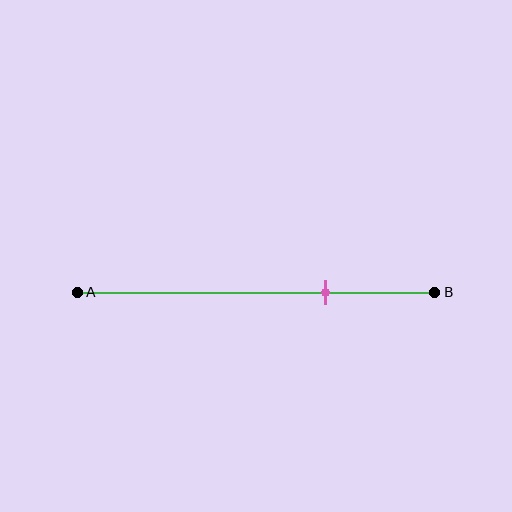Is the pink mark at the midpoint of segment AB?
No, the mark is at about 70% from A, not at the 50% midpoint.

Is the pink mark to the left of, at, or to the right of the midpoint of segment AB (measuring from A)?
The pink mark is to the right of the midpoint of segment AB.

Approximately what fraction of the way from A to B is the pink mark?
The pink mark is approximately 70% of the way from A to B.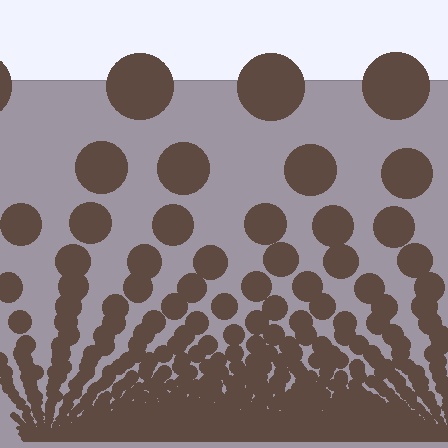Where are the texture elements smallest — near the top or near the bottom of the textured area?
Near the bottom.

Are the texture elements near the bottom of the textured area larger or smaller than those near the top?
Smaller. The gradient is inverted — elements near the bottom are smaller and denser.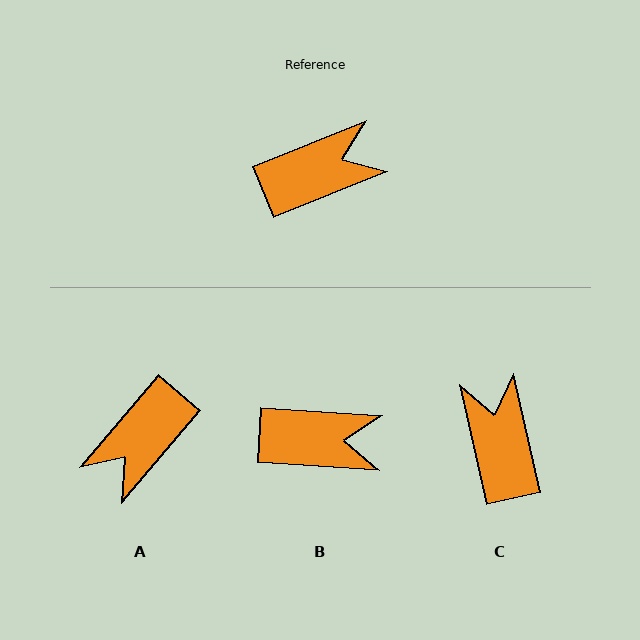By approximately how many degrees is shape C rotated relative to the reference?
Approximately 80 degrees counter-clockwise.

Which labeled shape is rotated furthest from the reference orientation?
A, about 153 degrees away.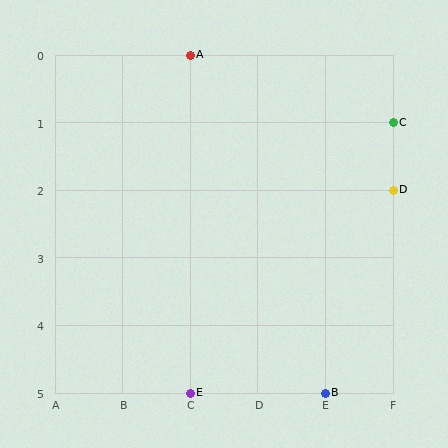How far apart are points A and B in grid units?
Points A and B are 2 columns and 5 rows apart (about 5.4 grid units diagonally).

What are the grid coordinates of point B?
Point B is at grid coordinates (E, 5).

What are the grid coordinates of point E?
Point E is at grid coordinates (C, 5).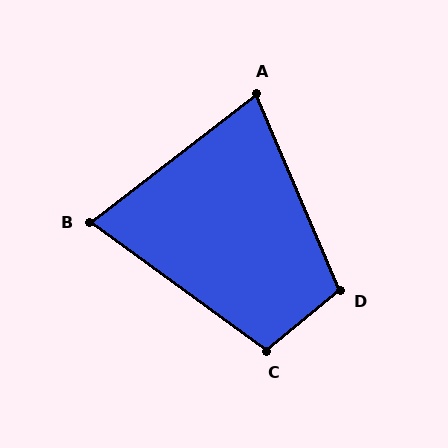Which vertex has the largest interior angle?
D, at approximately 106 degrees.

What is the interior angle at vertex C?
Approximately 105 degrees (obtuse).